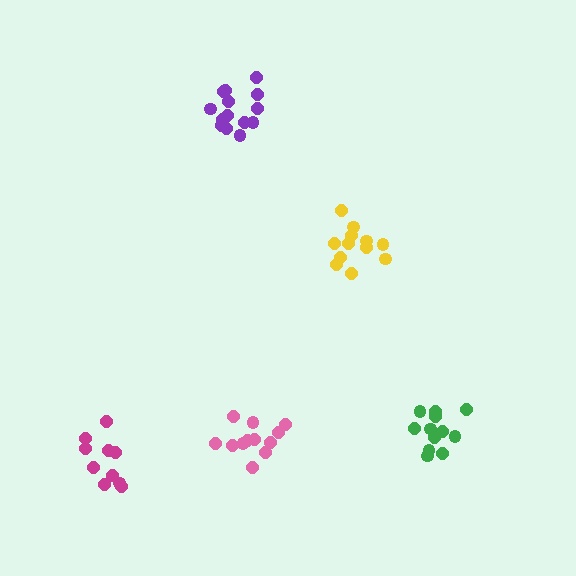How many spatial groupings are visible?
There are 5 spatial groupings.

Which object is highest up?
The purple cluster is topmost.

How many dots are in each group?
Group 1: 12 dots, Group 2: 14 dots, Group 3: 12 dots, Group 4: 10 dots, Group 5: 12 dots (60 total).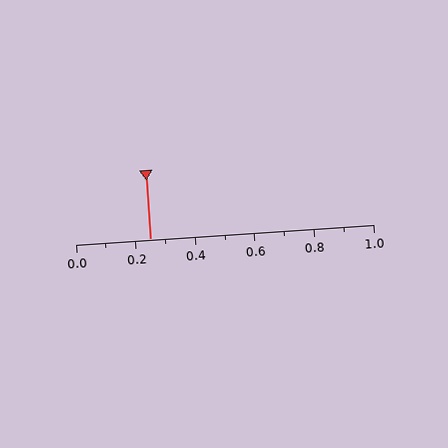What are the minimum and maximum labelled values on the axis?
The axis runs from 0.0 to 1.0.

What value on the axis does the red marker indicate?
The marker indicates approximately 0.25.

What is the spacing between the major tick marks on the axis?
The major ticks are spaced 0.2 apart.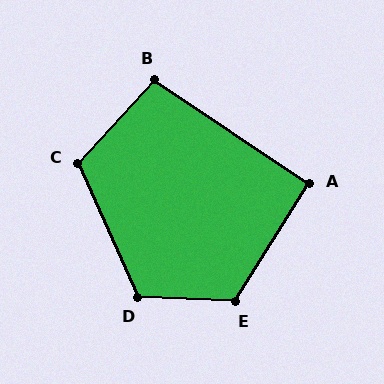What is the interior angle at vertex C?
Approximately 113 degrees (obtuse).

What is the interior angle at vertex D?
Approximately 117 degrees (obtuse).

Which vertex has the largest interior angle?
E, at approximately 119 degrees.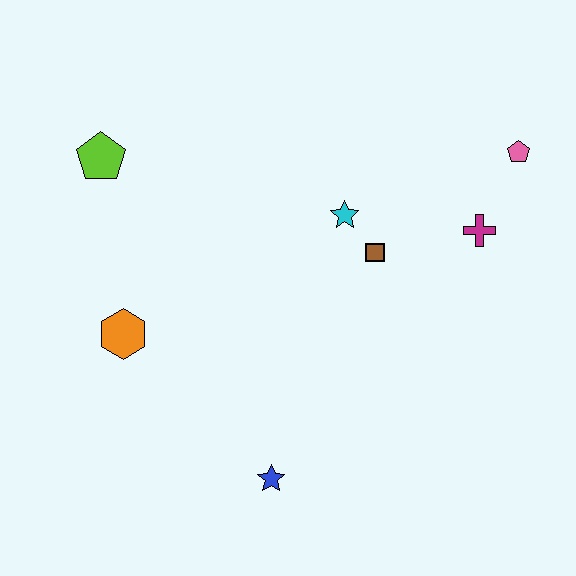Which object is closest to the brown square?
The cyan star is closest to the brown square.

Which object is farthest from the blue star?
The pink pentagon is farthest from the blue star.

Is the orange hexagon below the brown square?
Yes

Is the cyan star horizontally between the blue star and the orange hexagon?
No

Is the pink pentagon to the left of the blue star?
No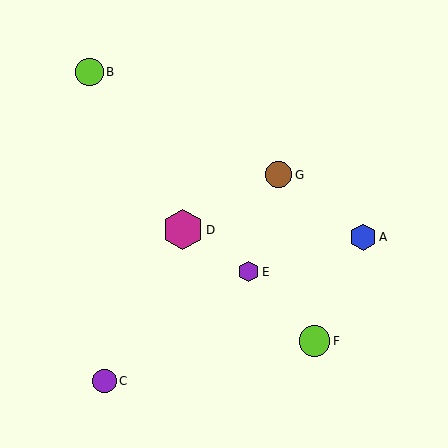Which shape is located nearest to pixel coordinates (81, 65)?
The lime circle (labeled B) at (89, 72) is nearest to that location.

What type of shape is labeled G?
Shape G is a brown circle.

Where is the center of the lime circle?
The center of the lime circle is at (315, 341).